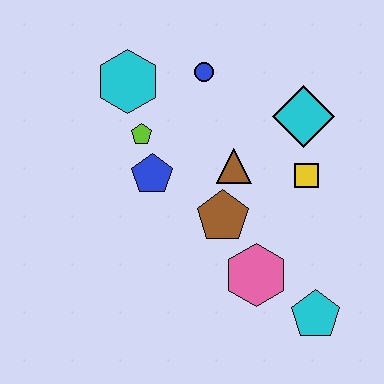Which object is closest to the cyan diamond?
The yellow square is closest to the cyan diamond.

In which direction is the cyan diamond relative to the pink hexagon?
The cyan diamond is above the pink hexagon.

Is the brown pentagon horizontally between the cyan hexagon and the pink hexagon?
Yes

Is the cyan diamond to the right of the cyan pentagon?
No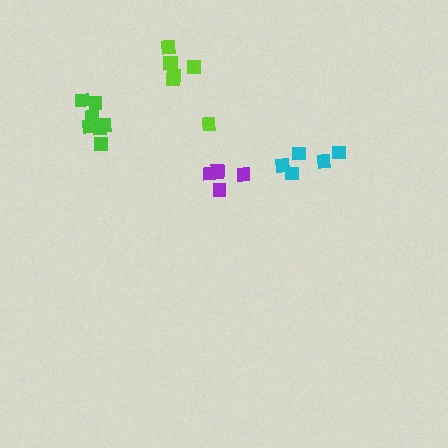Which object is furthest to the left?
The green cluster is leftmost.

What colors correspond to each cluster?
The clusters are colored: purple, cyan, lime, green.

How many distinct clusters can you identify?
There are 4 distinct clusters.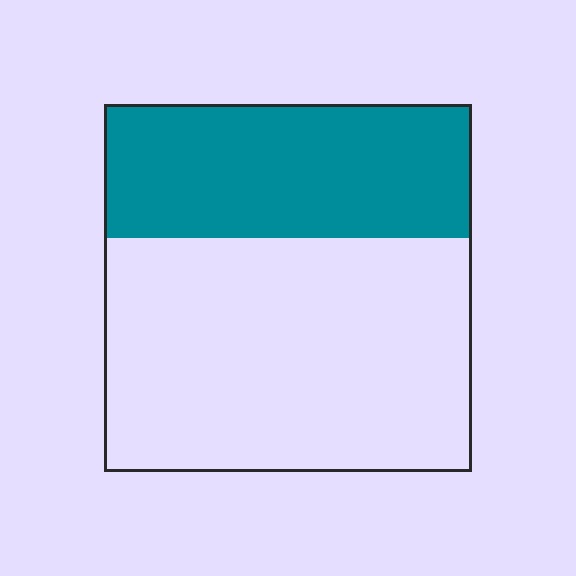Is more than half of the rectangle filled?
No.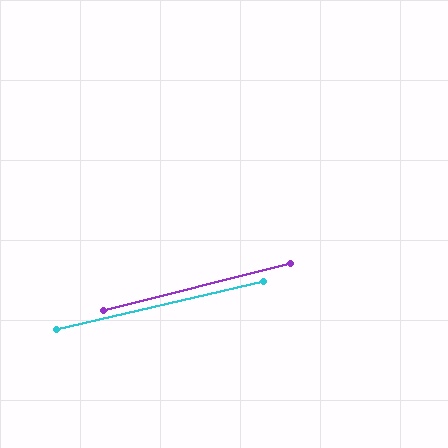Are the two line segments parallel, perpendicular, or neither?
Parallel — their directions differ by only 1.2°.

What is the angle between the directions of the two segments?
Approximately 1 degree.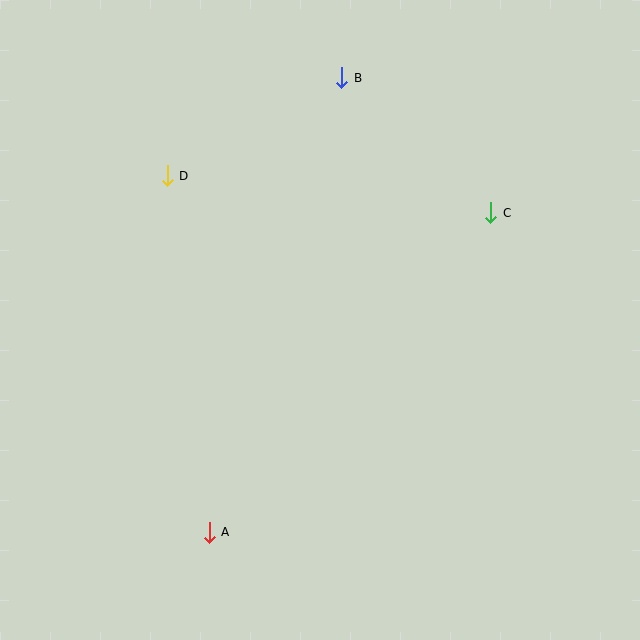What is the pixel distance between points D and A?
The distance between D and A is 359 pixels.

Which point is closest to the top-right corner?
Point C is closest to the top-right corner.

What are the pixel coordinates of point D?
Point D is at (167, 176).